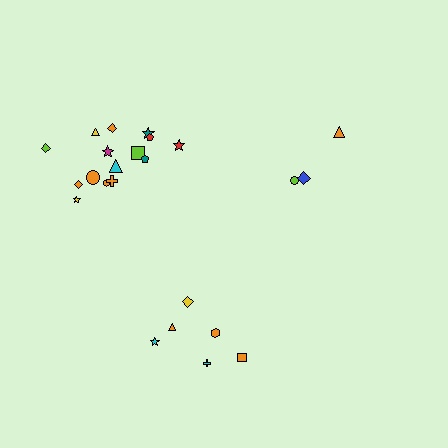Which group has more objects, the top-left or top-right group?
The top-left group.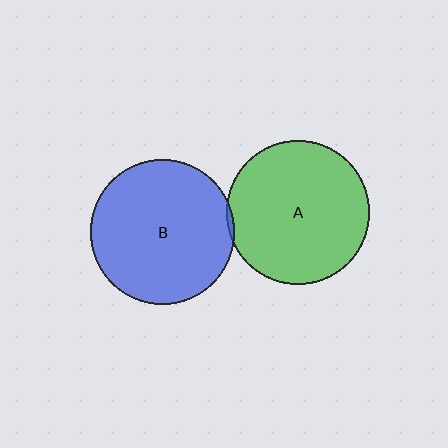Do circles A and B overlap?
Yes.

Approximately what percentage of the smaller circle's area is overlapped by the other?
Approximately 5%.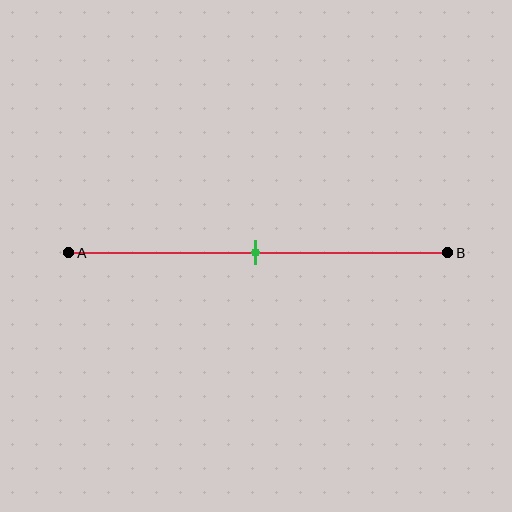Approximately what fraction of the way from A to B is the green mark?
The green mark is approximately 50% of the way from A to B.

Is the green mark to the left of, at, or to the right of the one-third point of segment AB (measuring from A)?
The green mark is to the right of the one-third point of segment AB.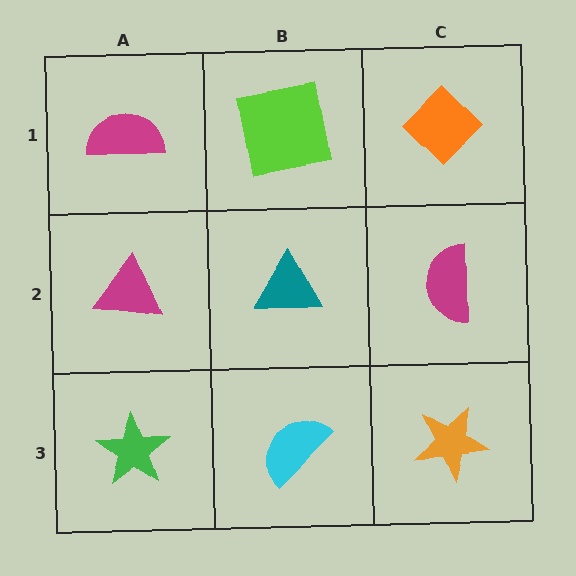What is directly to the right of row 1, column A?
A lime square.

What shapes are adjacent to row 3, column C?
A magenta semicircle (row 2, column C), a cyan semicircle (row 3, column B).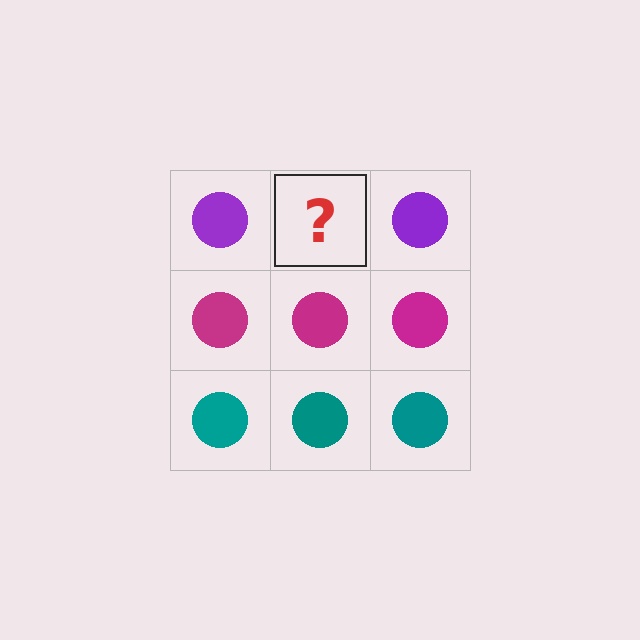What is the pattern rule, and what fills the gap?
The rule is that each row has a consistent color. The gap should be filled with a purple circle.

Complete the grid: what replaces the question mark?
The question mark should be replaced with a purple circle.